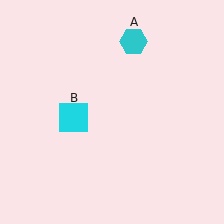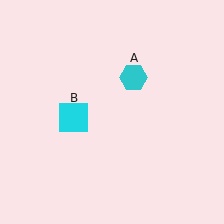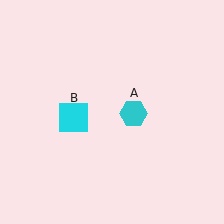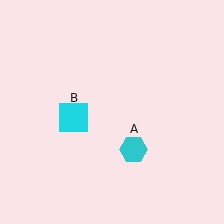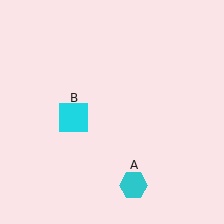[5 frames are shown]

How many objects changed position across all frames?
1 object changed position: cyan hexagon (object A).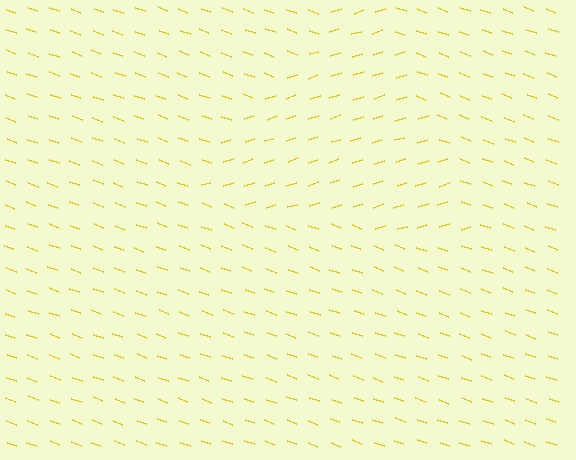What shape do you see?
I see a triangle.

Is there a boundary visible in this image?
Yes, there is a texture boundary formed by a change in line orientation.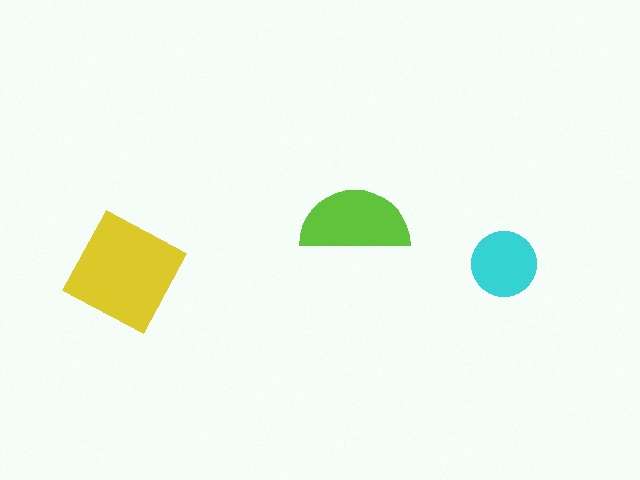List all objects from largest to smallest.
The yellow square, the lime semicircle, the cyan circle.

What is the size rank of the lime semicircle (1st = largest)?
2nd.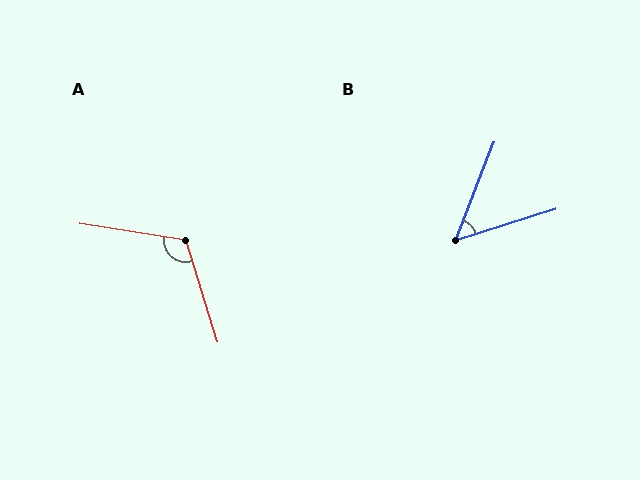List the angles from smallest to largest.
B (52°), A (116°).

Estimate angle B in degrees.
Approximately 52 degrees.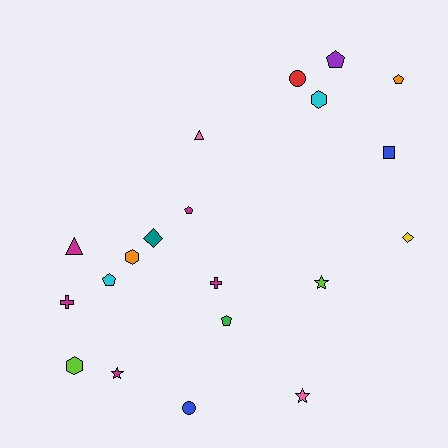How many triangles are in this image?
There are 2 triangles.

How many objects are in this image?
There are 20 objects.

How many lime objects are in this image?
There are 2 lime objects.